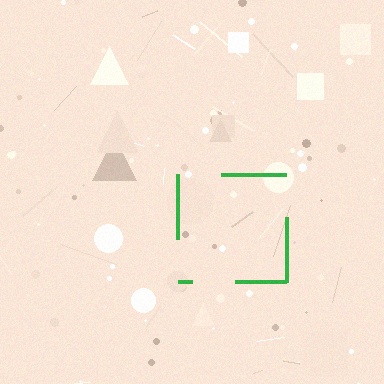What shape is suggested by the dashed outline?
The dashed outline suggests a square.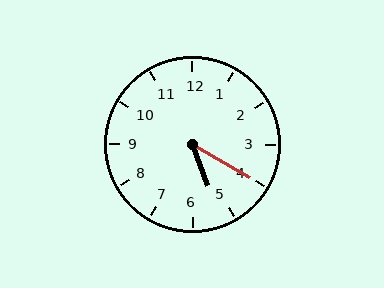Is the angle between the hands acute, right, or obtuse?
It is acute.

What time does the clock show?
5:20.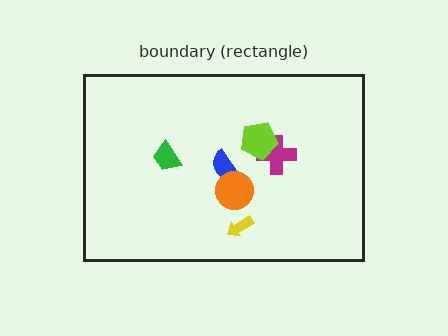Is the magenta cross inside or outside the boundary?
Inside.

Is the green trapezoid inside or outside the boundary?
Inside.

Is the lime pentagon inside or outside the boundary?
Inside.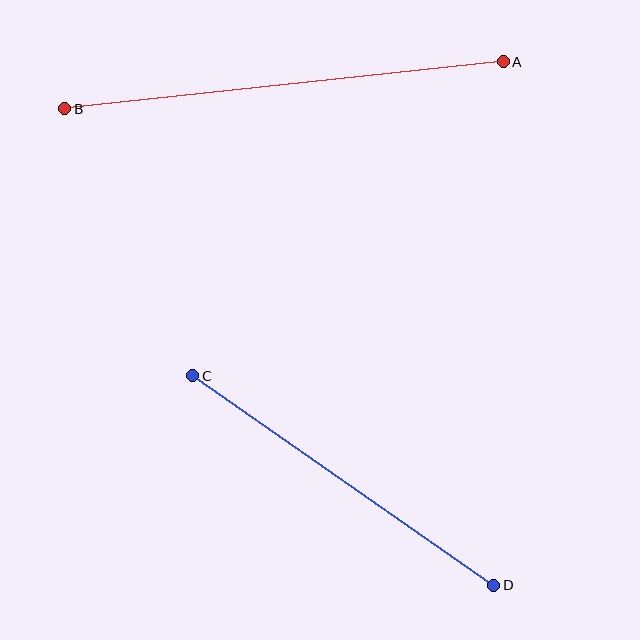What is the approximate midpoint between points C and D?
The midpoint is at approximately (343, 480) pixels.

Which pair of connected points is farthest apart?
Points A and B are farthest apart.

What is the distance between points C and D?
The distance is approximately 366 pixels.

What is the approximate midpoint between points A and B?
The midpoint is at approximately (284, 85) pixels.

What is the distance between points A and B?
The distance is approximately 441 pixels.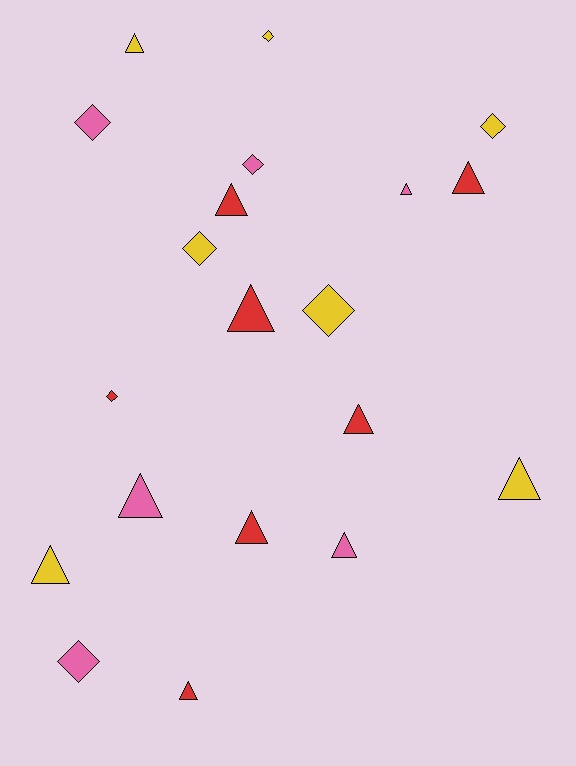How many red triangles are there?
There are 6 red triangles.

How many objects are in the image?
There are 20 objects.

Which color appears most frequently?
Yellow, with 7 objects.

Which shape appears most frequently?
Triangle, with 12 objects.